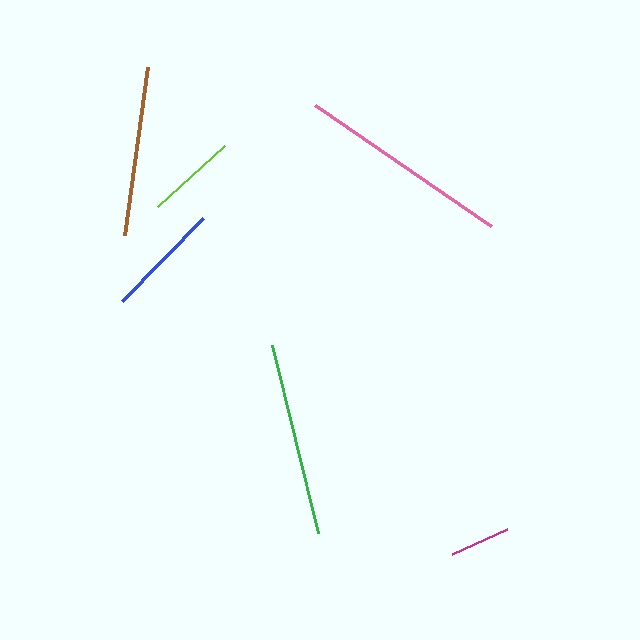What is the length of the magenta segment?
The magenta segment is approximately 61 pixels long.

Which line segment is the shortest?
The magenta line is the shortest at approximately 61 pixels.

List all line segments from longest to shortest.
From longest to shortest: pink, green, brown, blue, lime, magenta.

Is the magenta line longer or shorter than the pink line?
The pink line is longer than the magenta line.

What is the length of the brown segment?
The brown segment is approximately 169 pixels long.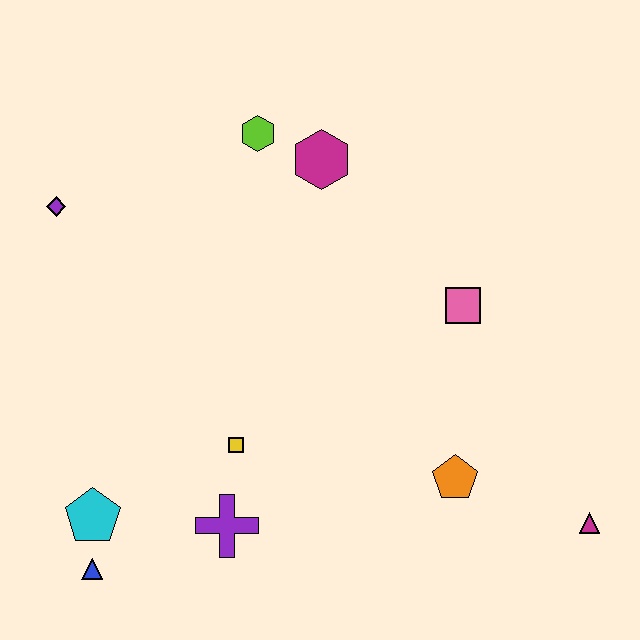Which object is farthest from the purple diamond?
The magenta triangle is farthest from the purple diamond.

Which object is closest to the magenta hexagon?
The lime hexagon is closest to the magenta hexagon.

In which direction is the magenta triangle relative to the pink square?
The magenta triangle is below the pink square.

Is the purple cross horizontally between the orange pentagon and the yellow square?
No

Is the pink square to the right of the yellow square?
Yes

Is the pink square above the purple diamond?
No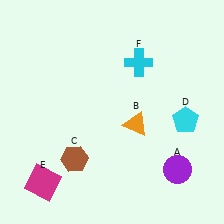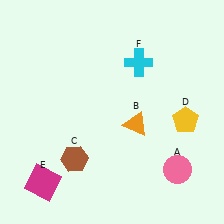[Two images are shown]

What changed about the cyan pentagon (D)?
In Image 1, D is cyan. In Image 2, it changed to yellow.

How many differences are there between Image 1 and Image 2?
There are 2 differences between the two images.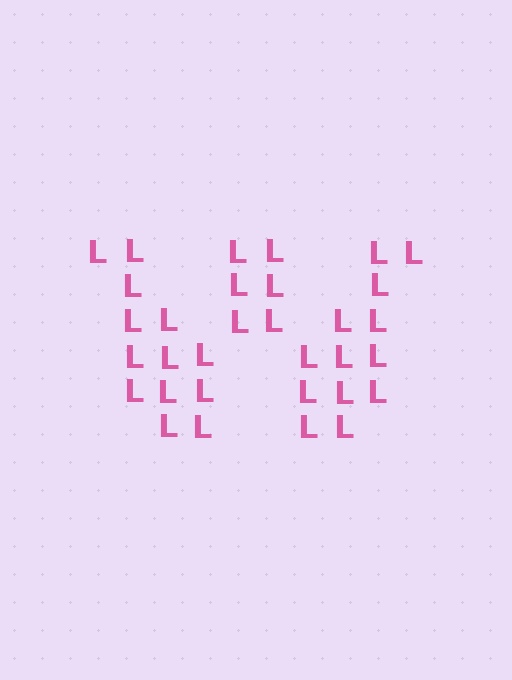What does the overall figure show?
The overall figure shows the letter W.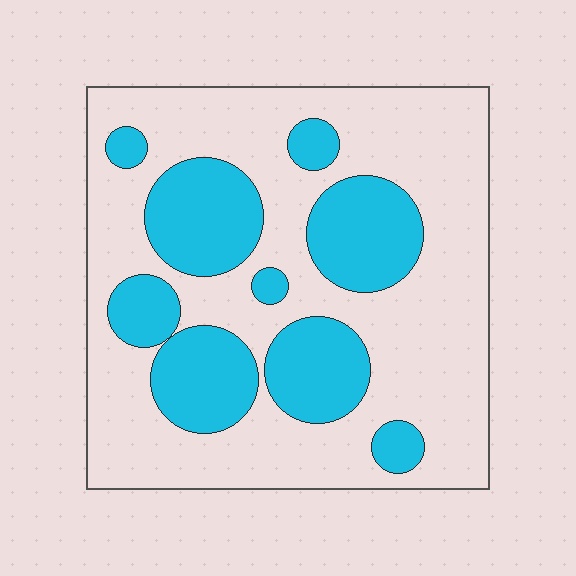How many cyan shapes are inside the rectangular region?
9.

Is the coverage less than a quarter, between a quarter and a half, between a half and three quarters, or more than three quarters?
Between a quarter and a half.